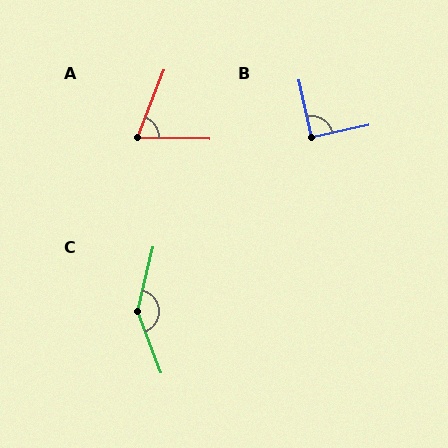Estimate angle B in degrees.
Approximately 90 degrees.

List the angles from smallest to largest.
A (69°), B (90°), C (146°).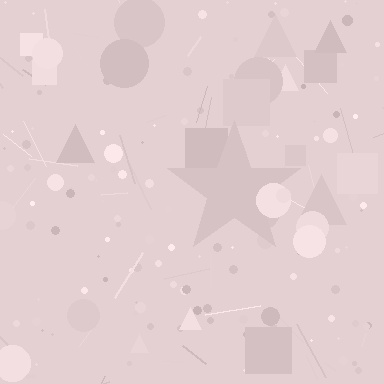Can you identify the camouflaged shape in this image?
The camouflaged shape is a star.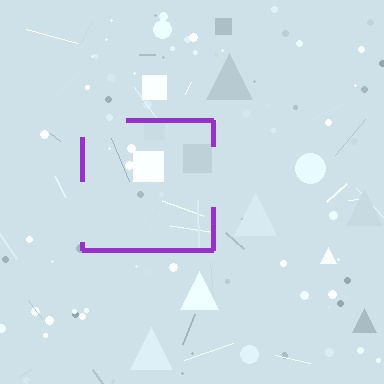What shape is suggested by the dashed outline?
The dashed outline suggests a square.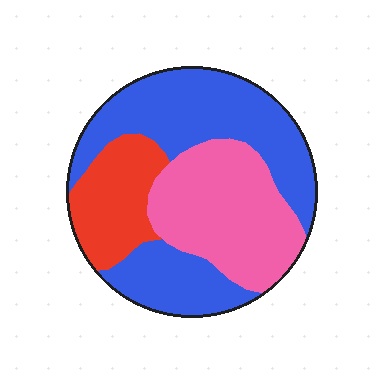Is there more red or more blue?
Blue.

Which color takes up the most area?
Blue, at roughly 50%.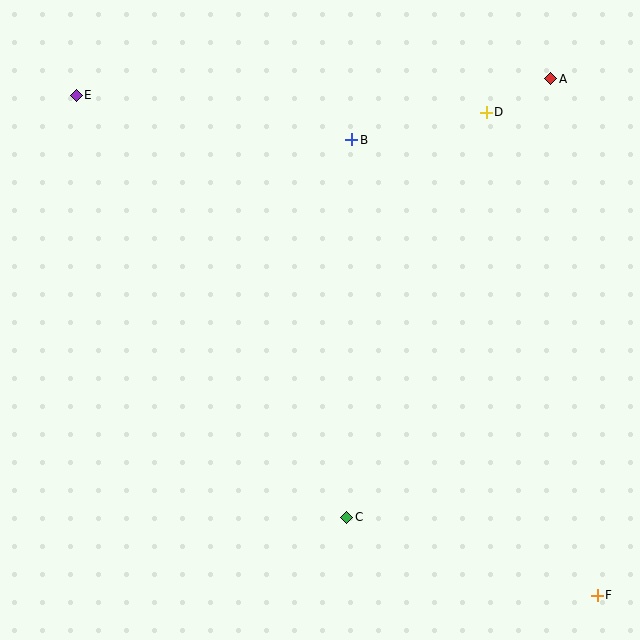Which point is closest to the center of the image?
Point B at (352, 140) is closest to the center.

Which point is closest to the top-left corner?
Point E is closest to the top-left corner.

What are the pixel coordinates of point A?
Point A is at (551, 79).